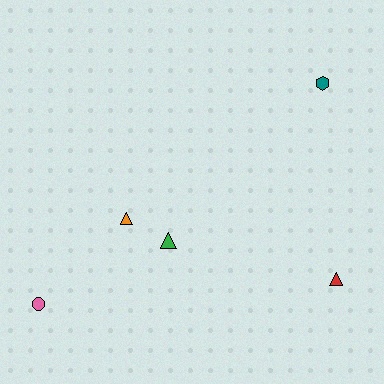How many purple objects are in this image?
There are no purple objects.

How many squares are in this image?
There are no squares.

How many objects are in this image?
There are 5 objects.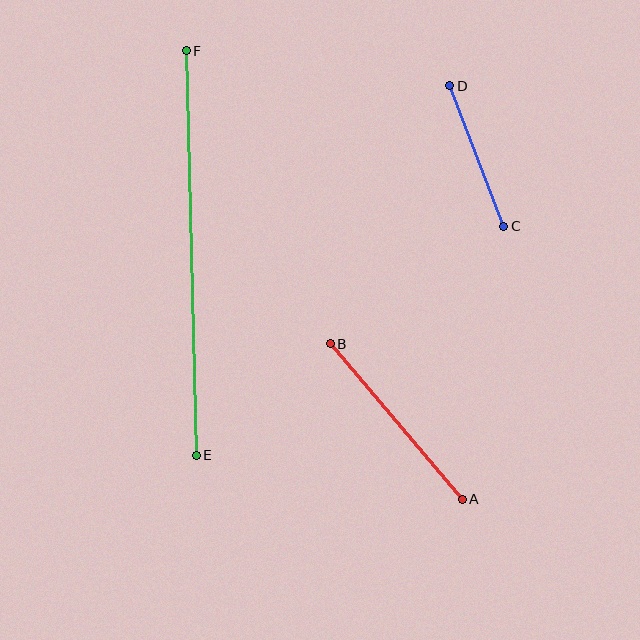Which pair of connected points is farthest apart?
Points E and F are farthest apart.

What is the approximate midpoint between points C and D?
The midpoint is at approximately (477, 156) pixels.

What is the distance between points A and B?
The distance is approximately 204 pixels.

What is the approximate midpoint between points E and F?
The midpoint is at approximately (191, 253) pixels.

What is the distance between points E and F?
The distance is approximately 405 pixels.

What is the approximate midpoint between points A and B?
The midpoint is at approximately (396, 421) pixels.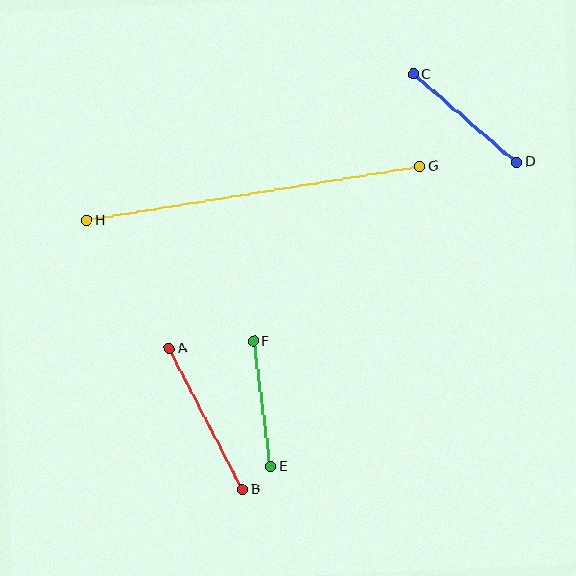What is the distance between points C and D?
The distance is approximately 136 pixels.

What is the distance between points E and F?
The distance is approximately 126 pixels.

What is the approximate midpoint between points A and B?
The midpoint is at approximately (206, 419) pixels.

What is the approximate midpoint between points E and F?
The midpoint is at approximately (262, 404) pixels.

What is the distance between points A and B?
The distance is approximately 159 pixels.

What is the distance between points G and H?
The distance is approximately 337 pixels.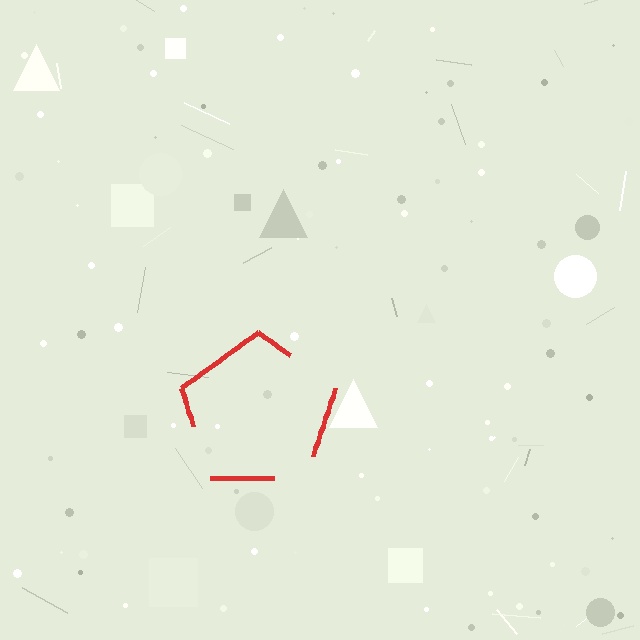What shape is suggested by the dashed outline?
The dashed outline suggests a pentagon.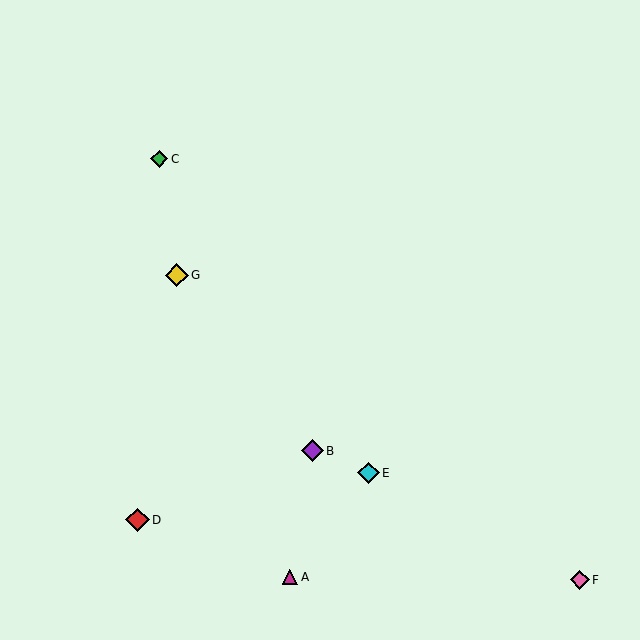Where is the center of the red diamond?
The center of the red diamond is at (137, 520).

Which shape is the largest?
The red diamond (labeled D) is the largest.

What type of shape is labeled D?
Shape D is a red diamond.